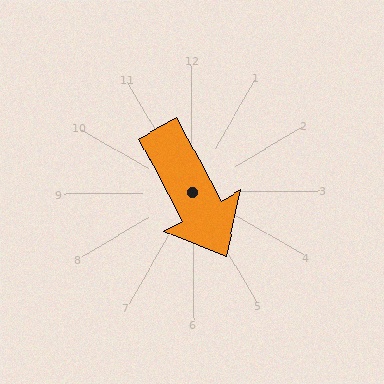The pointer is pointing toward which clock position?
Roughly 5 o'clock.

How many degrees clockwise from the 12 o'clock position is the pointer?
Approximately 152 degrees.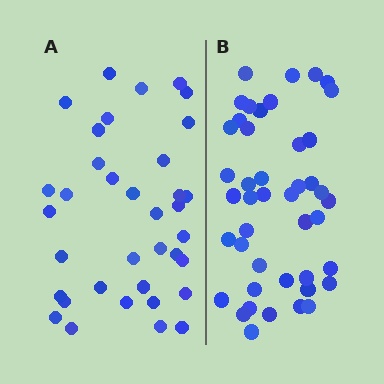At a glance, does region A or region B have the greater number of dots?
Region B (the right region) has more dots.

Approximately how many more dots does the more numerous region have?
Region B has roughly 8 or so more dots than region A.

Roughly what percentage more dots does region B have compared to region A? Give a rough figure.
About 20% more.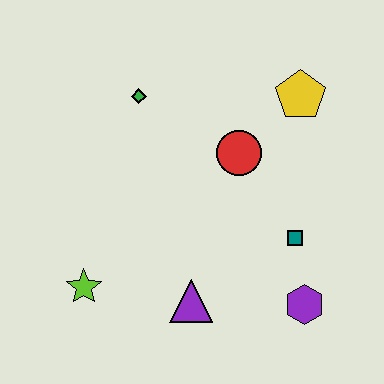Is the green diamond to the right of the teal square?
No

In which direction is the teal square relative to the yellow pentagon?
The teal square is below the yellow pentagon.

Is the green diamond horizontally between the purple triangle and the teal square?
No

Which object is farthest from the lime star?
The yellow pentagon is farthest from the lime star.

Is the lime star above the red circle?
No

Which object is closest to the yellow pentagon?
The red circle is closest to the yellow pentagon.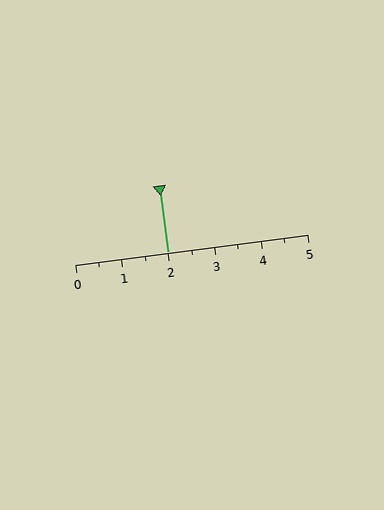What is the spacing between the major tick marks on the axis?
The major ticks are spaced 1 apart.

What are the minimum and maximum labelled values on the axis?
The axis runs from 0 to 5.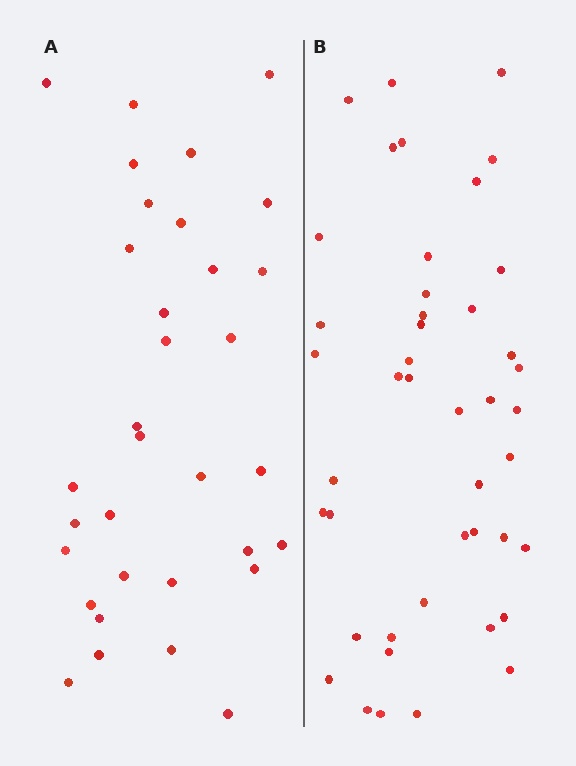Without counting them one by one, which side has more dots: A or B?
Region B (the right region) has more dots.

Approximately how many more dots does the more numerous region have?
Region B has roughly 12 or so more dots than region A.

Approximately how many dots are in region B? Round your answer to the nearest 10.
About 40 dots. (The exact count is 44, which rounds to 40.)